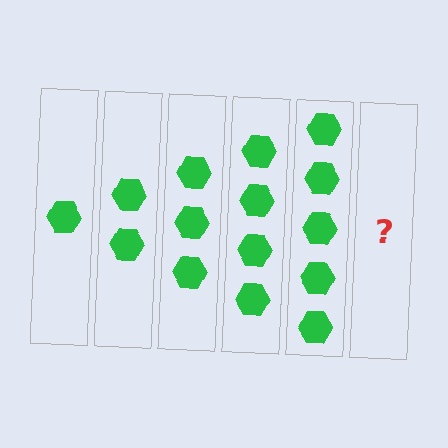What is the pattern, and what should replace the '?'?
The pattern is that each step adds one more hexagon. The '?' should be 6 hexagons.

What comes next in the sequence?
The next element should be 6 hexagons.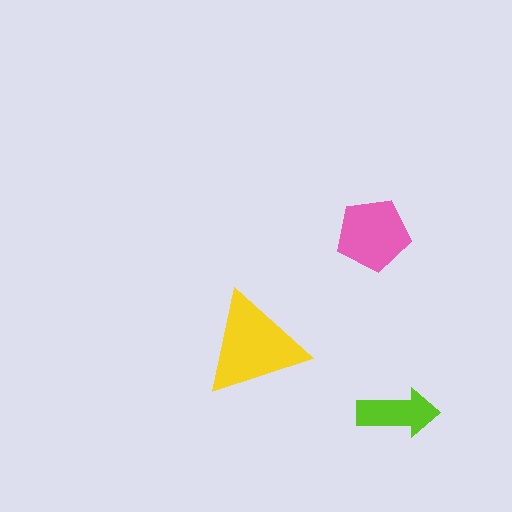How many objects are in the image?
There are 3 objects in the image.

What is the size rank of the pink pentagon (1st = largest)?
2nd.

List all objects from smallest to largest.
The lime arrow, the pink pentagon, the yellow triangle.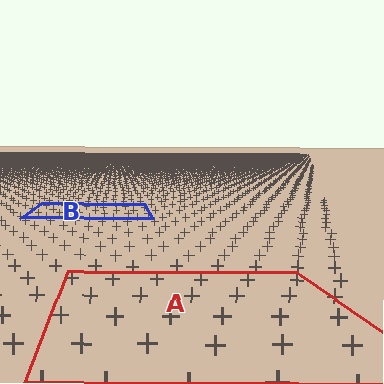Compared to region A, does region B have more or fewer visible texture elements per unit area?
Region B has more texture elements per unit area — they are packed more densely because it is farther away.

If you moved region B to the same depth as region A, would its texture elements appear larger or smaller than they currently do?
They would appear larger. At a closer depth, the same texture elements are projected at a bigger on-screen size.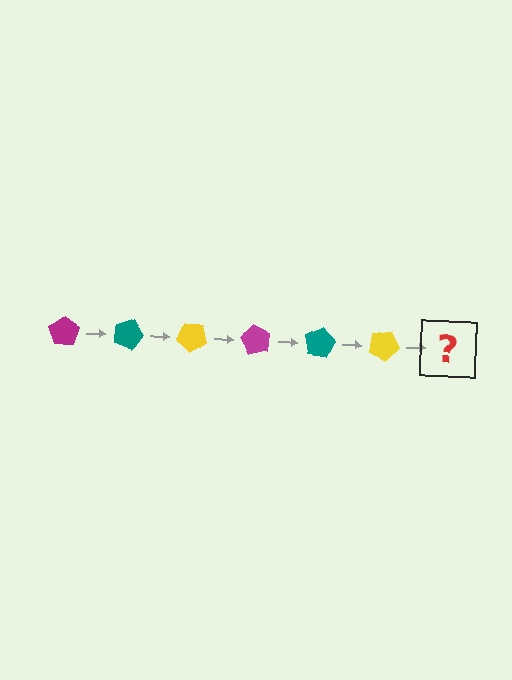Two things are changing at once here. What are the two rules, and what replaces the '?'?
The two rules are that it rotates 20 degrees each step and the color cycles through magenta, teal, and yellow. The '?' should be a magenta pentagon, rotated 120 degrees from the start.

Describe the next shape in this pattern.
It should be a magenta pentagon, rotated 120 degrees from the start.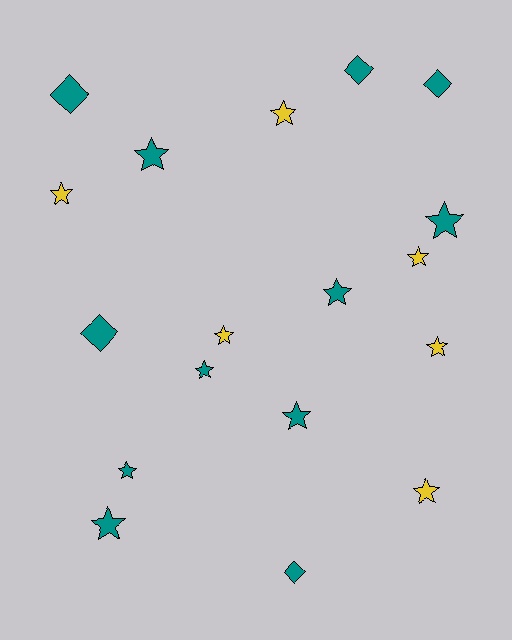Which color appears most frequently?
Teal, with 12 objects.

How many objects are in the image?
There are 18 objects.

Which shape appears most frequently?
Star, with 13 objects.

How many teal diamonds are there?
There are 5 teal diamonds.